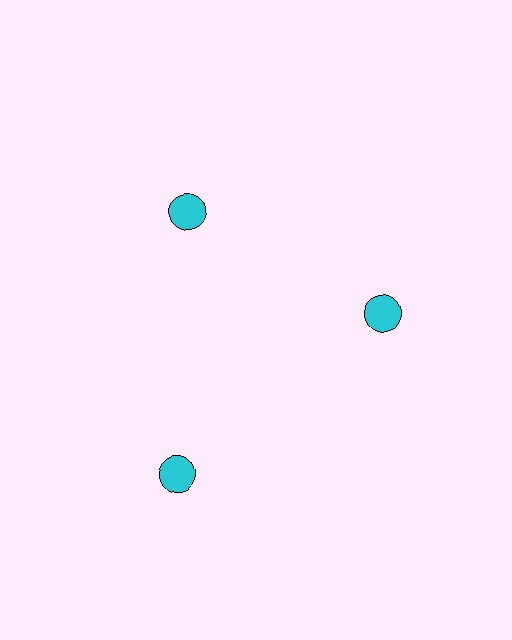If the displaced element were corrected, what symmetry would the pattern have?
It would have 3-fold rotational symmetry — the pattern would map onto itself every 120 degrees.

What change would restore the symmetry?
The symmetry would be restored by moving it inward, back onto the ring so that all 3 circles sit at equal angles and equal distance from the center.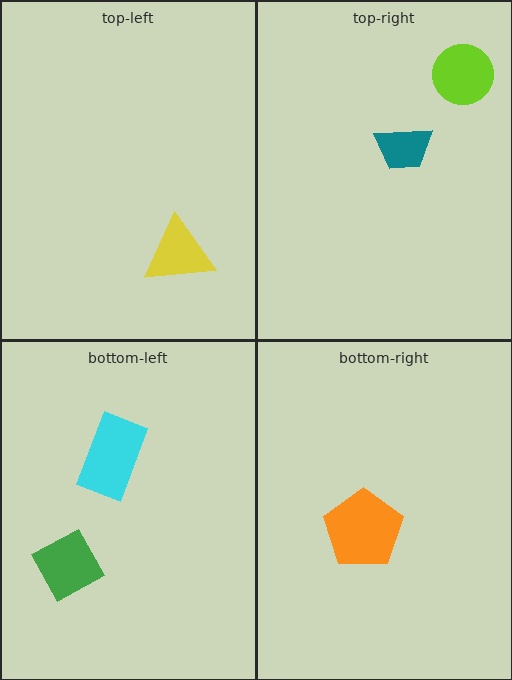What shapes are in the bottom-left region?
The green diamond, the cyan rectangle.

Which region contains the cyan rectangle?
The bottom-left region.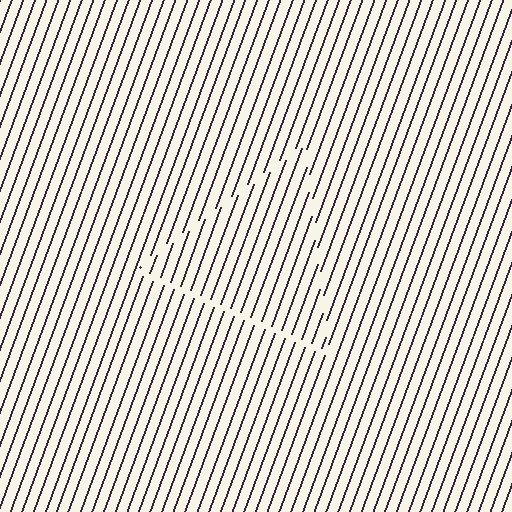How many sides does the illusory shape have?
3 sides — the line-ends trace a triangle.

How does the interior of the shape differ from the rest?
The interior of the shape contains the same grating, shifted by half a period — the contour is defined by the phase discontinuity where line-ends from the inner and outer gratings abut.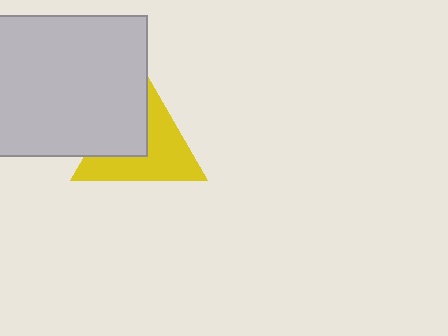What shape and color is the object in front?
The object in front is a light gray rectangle.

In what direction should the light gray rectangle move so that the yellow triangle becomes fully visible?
The light gray rectangle should move left. That is the shortest direction to clear the overlap and leave the yellow triangle fully visible.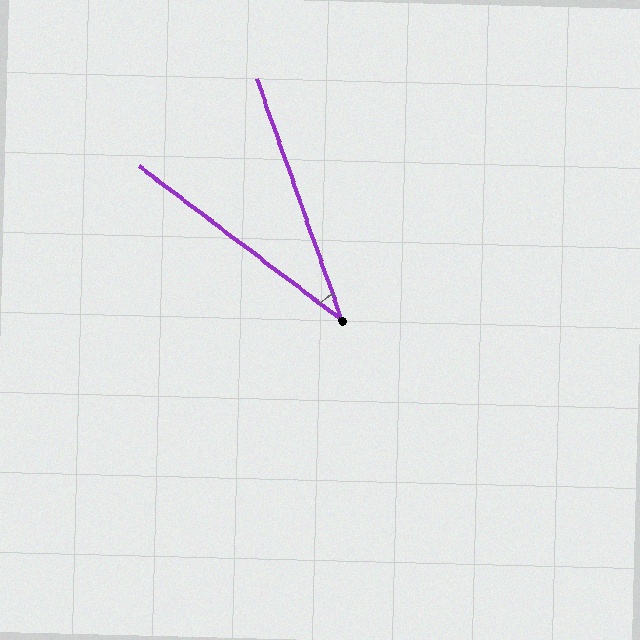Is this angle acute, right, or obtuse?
It is acute.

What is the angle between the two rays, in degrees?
Approximately 33 degrees.